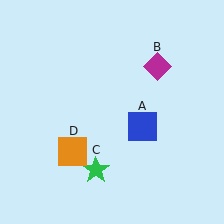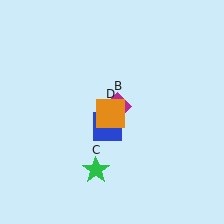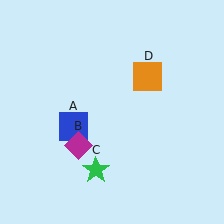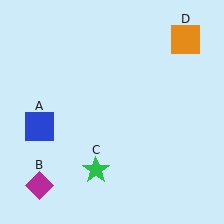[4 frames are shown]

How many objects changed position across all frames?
3 objects changed position: blue square (object A), magenta diamond (object B), orange square (object D).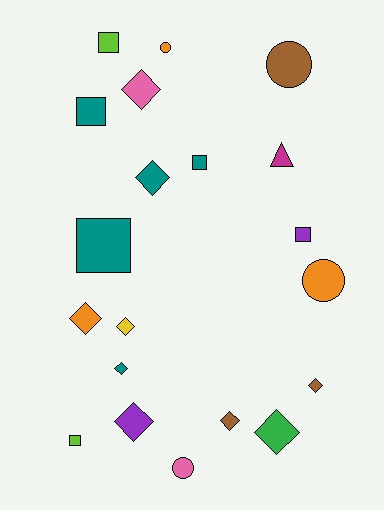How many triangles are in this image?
There is 1 triangle.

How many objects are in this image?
There are 20 objects.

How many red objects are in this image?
There are no red objects.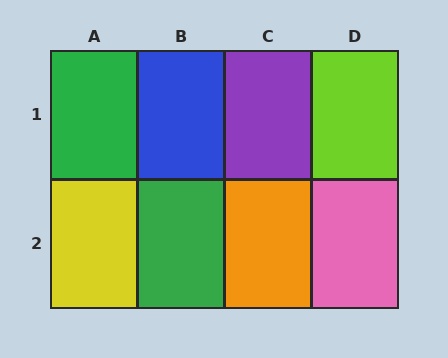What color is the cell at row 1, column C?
Purple.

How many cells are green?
2 cells are green.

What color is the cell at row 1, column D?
Lime.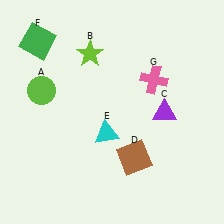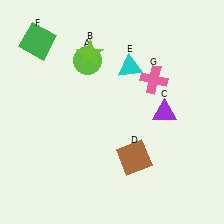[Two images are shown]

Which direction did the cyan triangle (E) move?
The cyan triangle (E) moved up.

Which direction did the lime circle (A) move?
The lime circle (A) moved right.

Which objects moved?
The objects that moved are: the lime circle (A), the cyan triangle (E).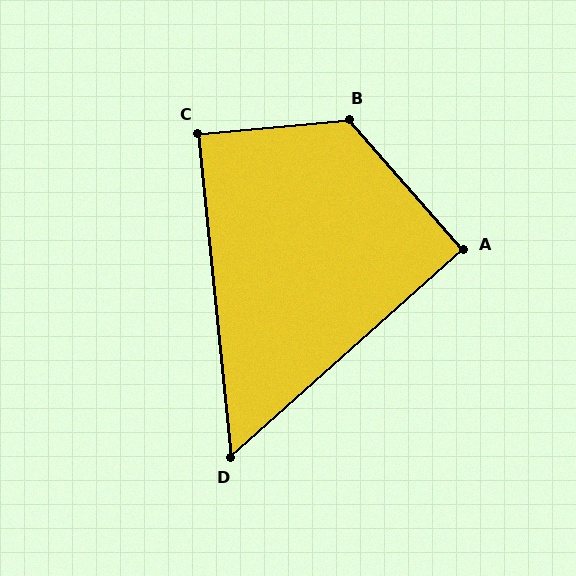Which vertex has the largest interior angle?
B, at approximately 126 degrees.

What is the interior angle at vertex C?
Approximately 89 degrees (approximately right).